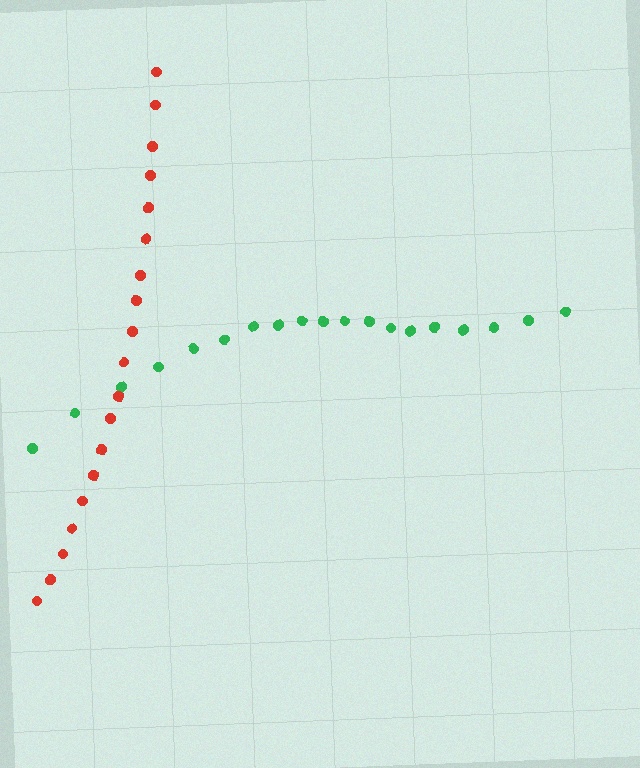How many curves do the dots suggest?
There are 2 distinct paths.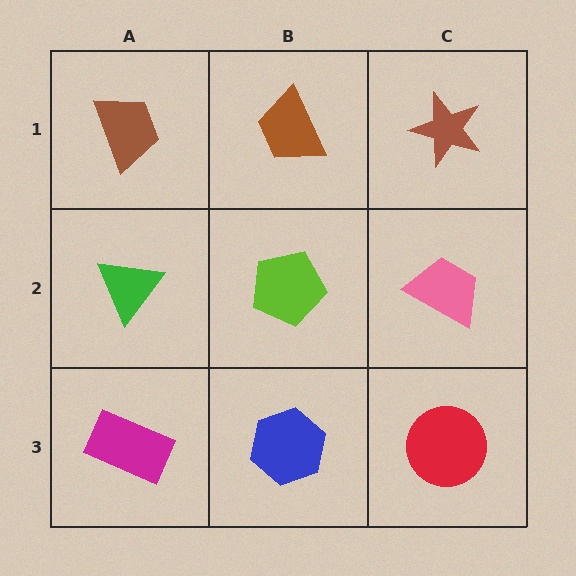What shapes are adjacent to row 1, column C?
A pink trapezoid (row 2, column C), a brown trapezoid (row 1, column B).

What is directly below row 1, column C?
A pink trapezoid.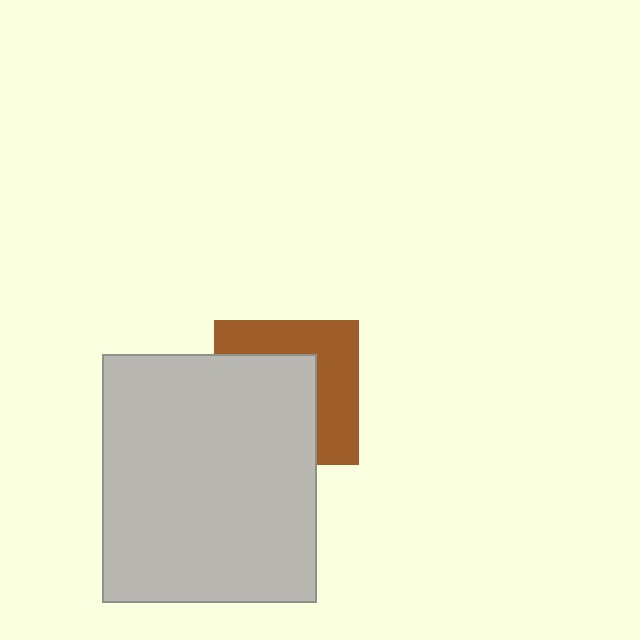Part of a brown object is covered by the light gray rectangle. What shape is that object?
It is a square.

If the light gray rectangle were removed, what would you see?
You would see the complete brown square.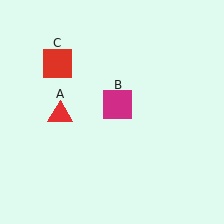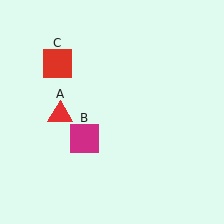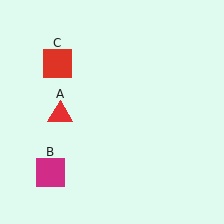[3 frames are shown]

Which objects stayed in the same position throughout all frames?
Red triangle (object A) and red square (object C) remained stationary.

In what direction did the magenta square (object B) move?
The magenta square (object B) moved down and to the left.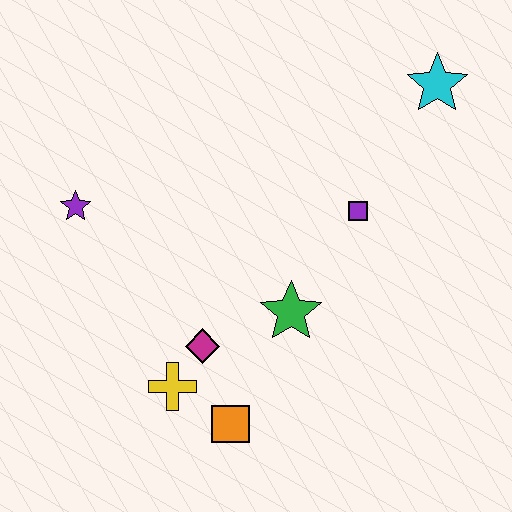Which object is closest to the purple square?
The green star is closest to the purple square.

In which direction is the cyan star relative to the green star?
The cyan star is above the green star.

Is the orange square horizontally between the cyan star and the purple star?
Yes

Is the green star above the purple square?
No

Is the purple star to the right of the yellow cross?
No